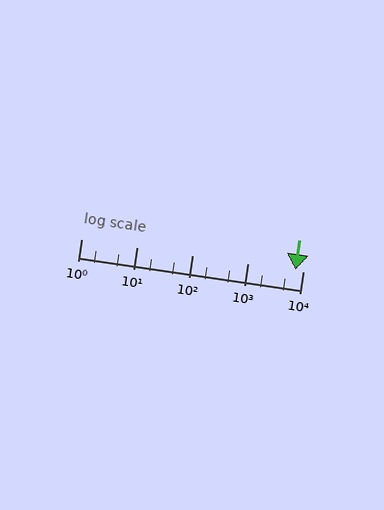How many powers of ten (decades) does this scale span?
The scale spans 4 decades, from 1 to 10000.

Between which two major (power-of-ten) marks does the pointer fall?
The pointer is between 1000 and 10000.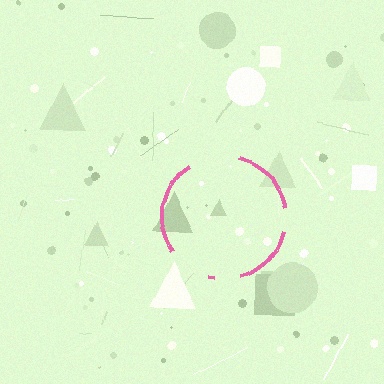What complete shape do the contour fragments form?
The contour fragments form a circle.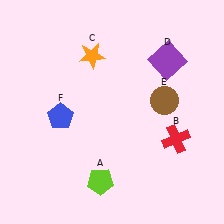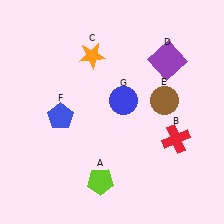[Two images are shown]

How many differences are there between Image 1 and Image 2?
There is 1 difference between the two images.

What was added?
A blue circle (G) was added in Image 2.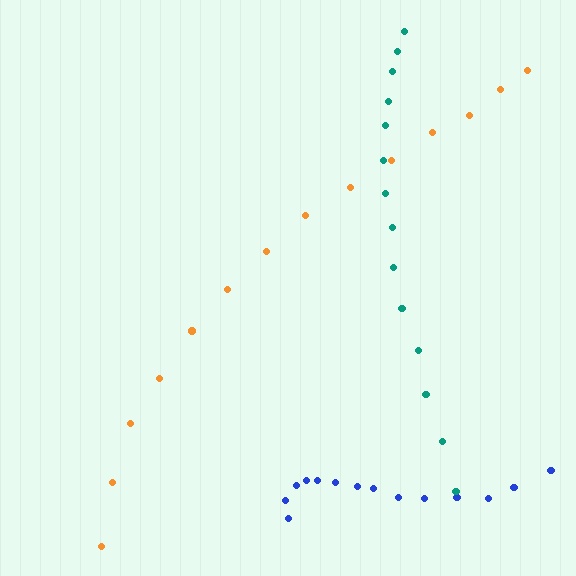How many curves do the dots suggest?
There are 3 distinct paths.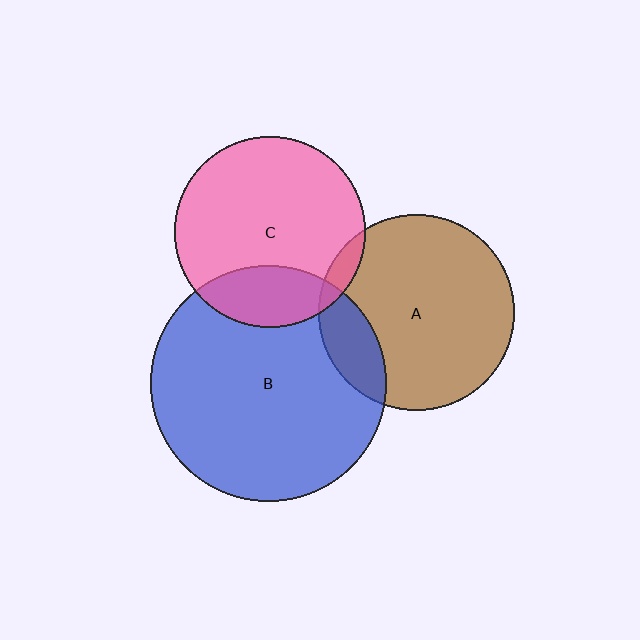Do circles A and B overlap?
Yes.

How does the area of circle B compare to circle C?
Approximately 1.5 times.